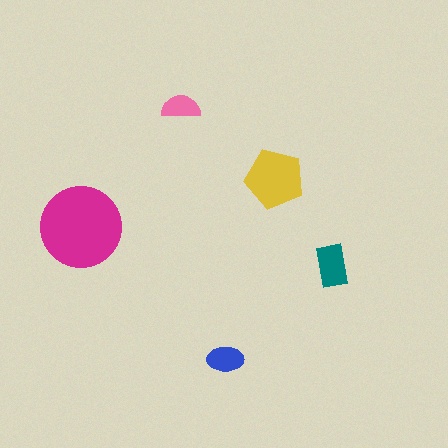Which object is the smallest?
The pink semicircle.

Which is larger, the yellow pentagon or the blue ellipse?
The yellow pentagon.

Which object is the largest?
The magenta circle.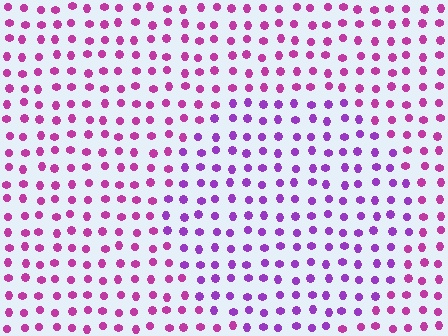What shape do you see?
I see a circle.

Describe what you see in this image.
The image is filled with small magenta elements in a uniform arrangement. A circle-shaped region is visible where the elements are tinted to a slightly different hue, forming a subtle color boundary.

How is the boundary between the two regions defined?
The boundary is defined purely by a slight shift in hue (about 31 degrees). Spacing, size, and orientation are identical on both sides.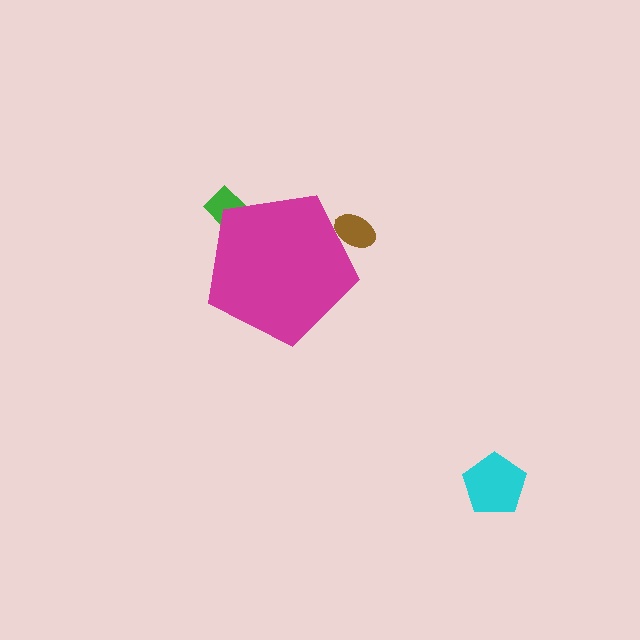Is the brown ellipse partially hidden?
Yes, the brown ellipse is partially hidden behind the magenta pentagon.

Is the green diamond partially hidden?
Yes, the green diamond is partially hidden behind the magenta pentagon.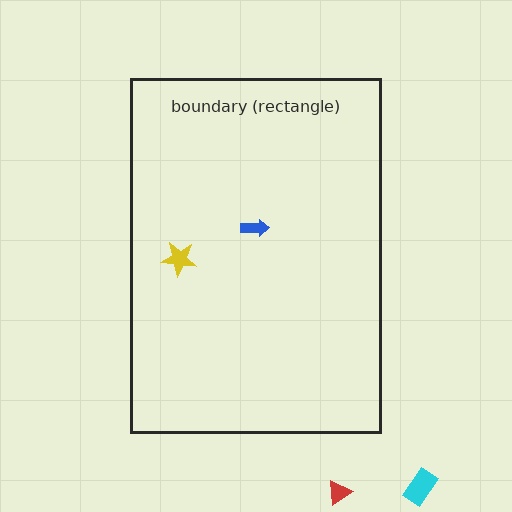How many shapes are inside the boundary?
2 inside, 2 outside.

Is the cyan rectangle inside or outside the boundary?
Outside.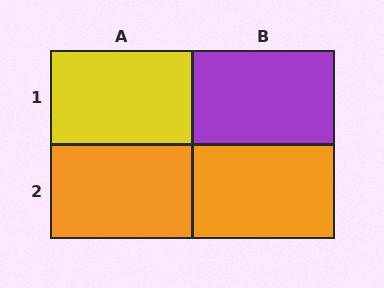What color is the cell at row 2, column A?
Orange.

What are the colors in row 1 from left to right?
Yellow, purple.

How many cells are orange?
2 cells are orange.